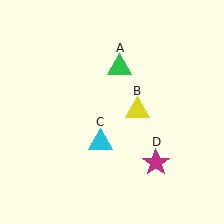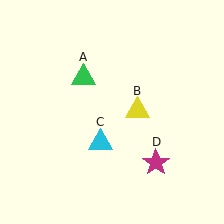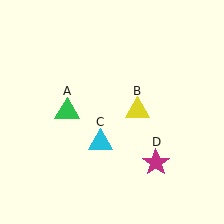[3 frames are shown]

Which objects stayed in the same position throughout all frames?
Yellow triangle (object B) and cyan triangle (object C) and magenta star (object D) remained stationary.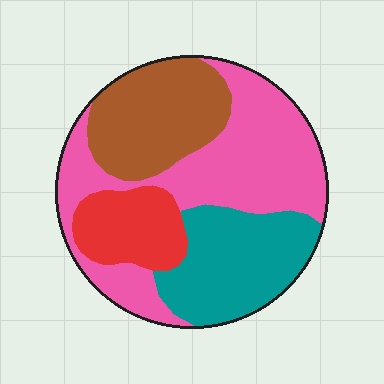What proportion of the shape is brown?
Brown covers about 20% of the shape.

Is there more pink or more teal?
Pink.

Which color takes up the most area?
Pink, at roughly 40%.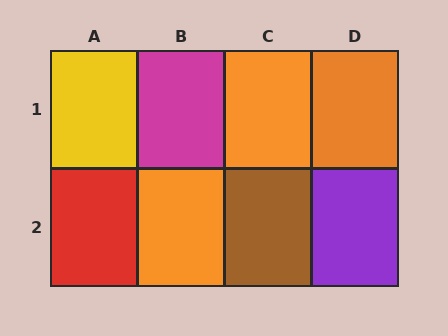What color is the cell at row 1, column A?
Yellow.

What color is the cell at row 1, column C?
Orange.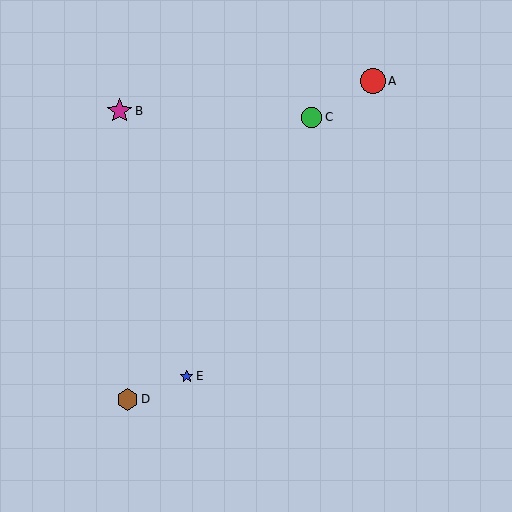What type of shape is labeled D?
Shape D is a brown hexagon.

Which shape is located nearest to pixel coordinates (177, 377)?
The blue star (labeled E) at (187, 376) is nearest to that location.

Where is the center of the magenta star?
The center of the magenta star is at (119, 111).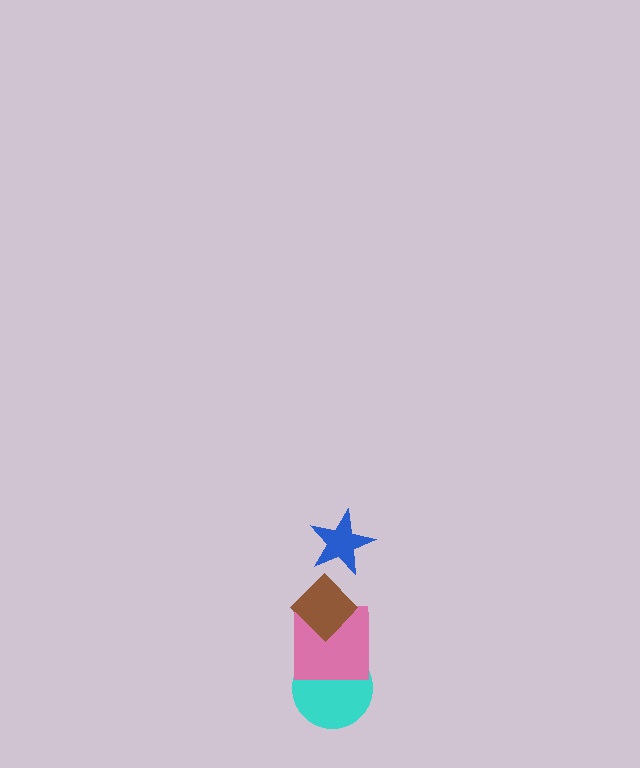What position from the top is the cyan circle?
The cyan circle is 4th from the top.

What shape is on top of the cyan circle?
The pink square is on top of the cyan circle.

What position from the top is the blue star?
The blue star is 1st from the top.